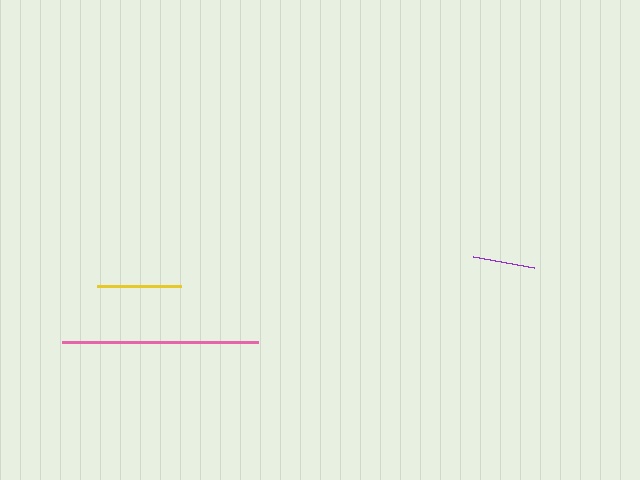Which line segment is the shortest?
The purple line is the shortest at approximately 63 pixels.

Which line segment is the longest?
The pink line is the longest at approximately 196 pixels.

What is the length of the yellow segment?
The yellow segment is approximately 85 pixels long.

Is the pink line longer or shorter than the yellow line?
The pink line is longer than the yellow line.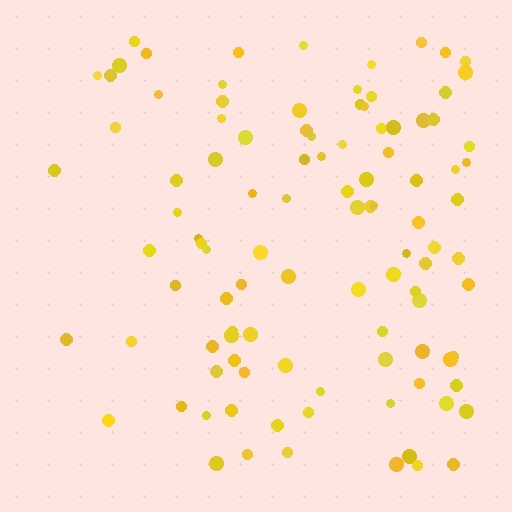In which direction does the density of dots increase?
From left to right, with the right side densest.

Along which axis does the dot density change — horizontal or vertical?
Horizontal.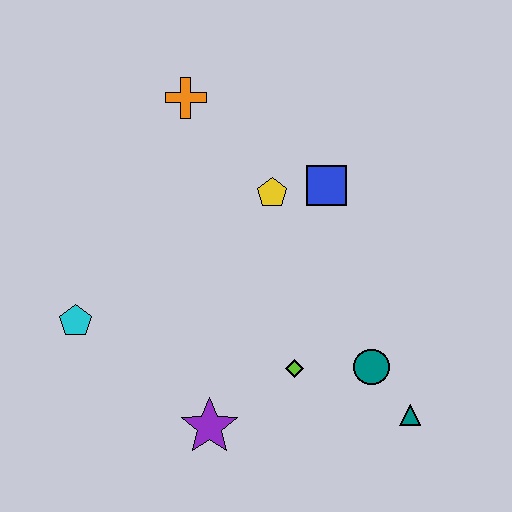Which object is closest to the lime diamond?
The teal circle is closest to the lime diamond.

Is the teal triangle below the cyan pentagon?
Yes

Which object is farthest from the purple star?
The orange cross is farthest from the purple star.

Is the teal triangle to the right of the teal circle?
Yes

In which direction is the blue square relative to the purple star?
The blue square is above the purple star.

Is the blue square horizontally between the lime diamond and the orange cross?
No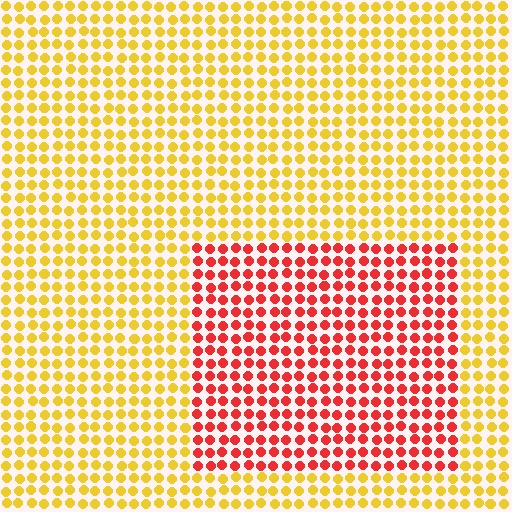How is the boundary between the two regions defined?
The boundary is defined purely by a slight shift in hue (about 52 degrees). Spacing, size, and orientation are identical on both sides.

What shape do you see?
I see a rectangle.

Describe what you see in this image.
The image is filled with small yellow elements in a uniform arrangement. A rectangle-shaped region is visible where the elements are tinted to a slightly different hue, forming a subtle color boundary.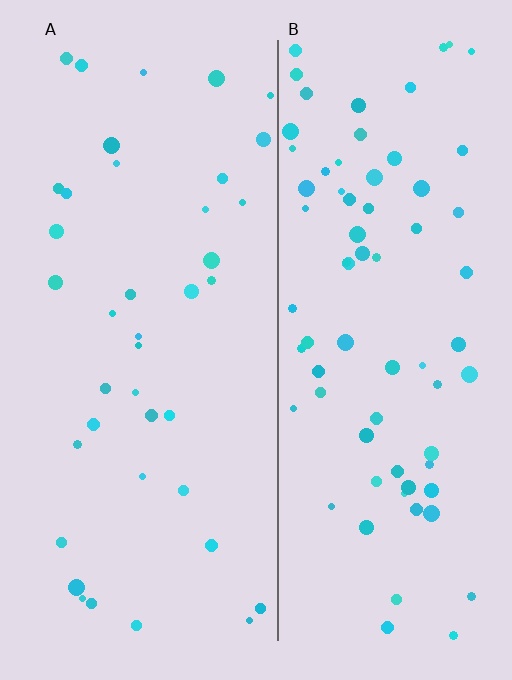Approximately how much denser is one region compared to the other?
Approximately 1.9× — region B over region A.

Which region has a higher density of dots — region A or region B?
B (the right).